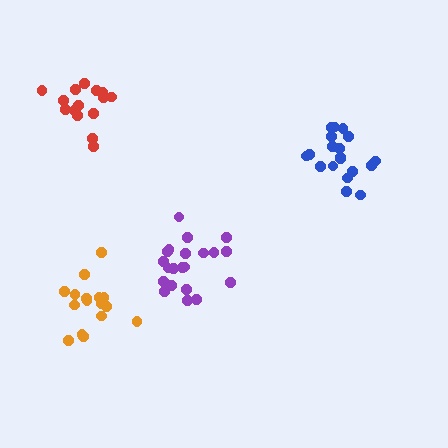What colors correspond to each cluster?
The clusters are colored: orange, red, blue, purple.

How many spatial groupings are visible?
There are 4 spatial groupings.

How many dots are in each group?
Group 1: 16 dots, Group 2: 15 dots, Group 3: 19 dots, Group 4: 21 dots (71 total).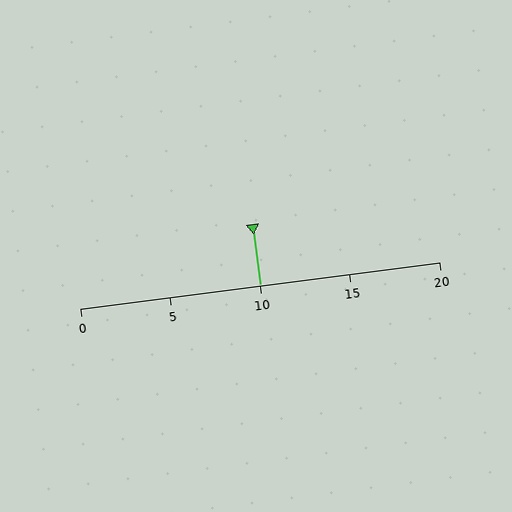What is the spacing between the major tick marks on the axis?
The major ticks are spaced 5 apart.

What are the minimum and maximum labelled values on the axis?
The axis runs from 0 to 20.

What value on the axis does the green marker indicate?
The marker indicates approximately 10.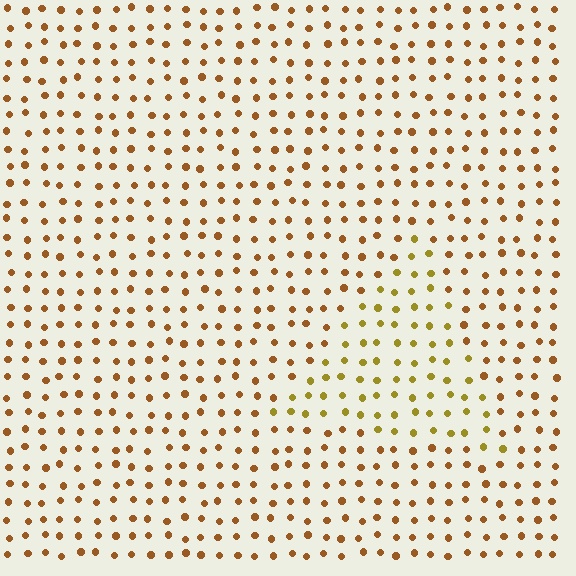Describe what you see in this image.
The image is filled with small brown elements in a uniform arrangement. A triangle-shaped region is visible where the elements are tinted to a slightly different hue, forming a subtle color boundary.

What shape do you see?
I see a triangle.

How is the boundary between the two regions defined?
The boundary is defined purely by a slight shift in hue (about 27 degrees). Spacing, size, and orientation are identical on both sides.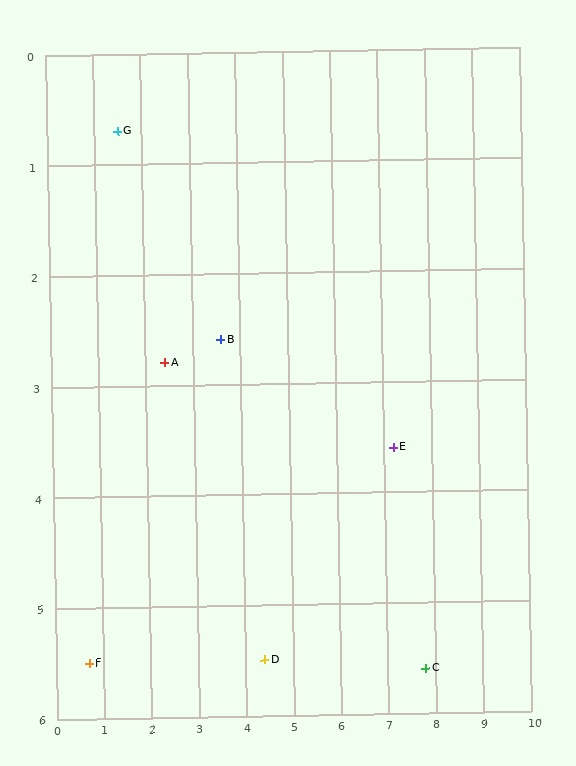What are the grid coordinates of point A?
Point A is at approximately (2.4, 2.8).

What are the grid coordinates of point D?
Point D is at approximately (4.4, 5.5).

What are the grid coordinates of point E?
Point E is at approximately (7.2, 3.6).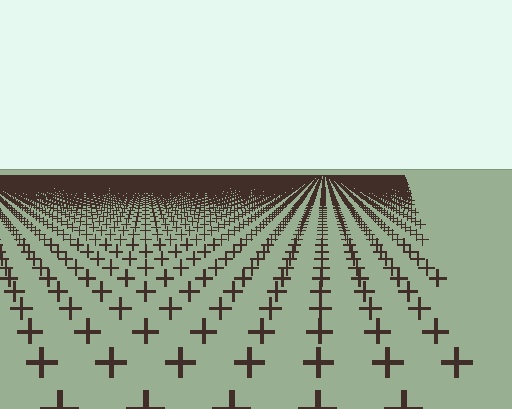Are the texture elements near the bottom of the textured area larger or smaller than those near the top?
Larger. Near the bottom, elements are closer to the viewer and appear at a bigger on-screen size.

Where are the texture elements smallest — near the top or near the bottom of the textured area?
Near the top.